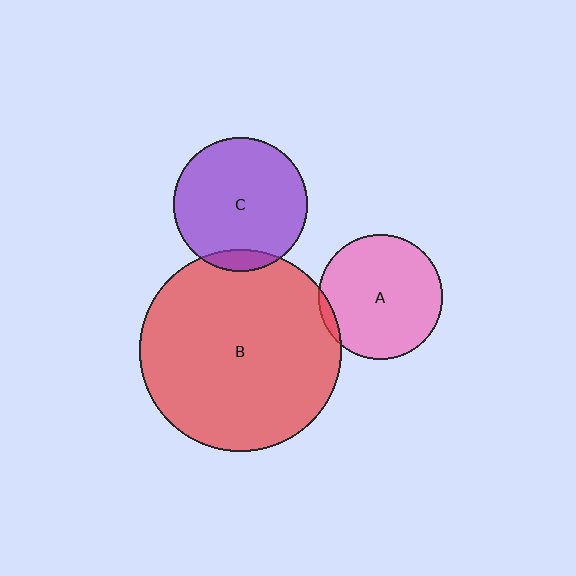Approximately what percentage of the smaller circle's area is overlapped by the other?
Approximately 10%.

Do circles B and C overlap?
Yes.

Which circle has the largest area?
Circle B (red).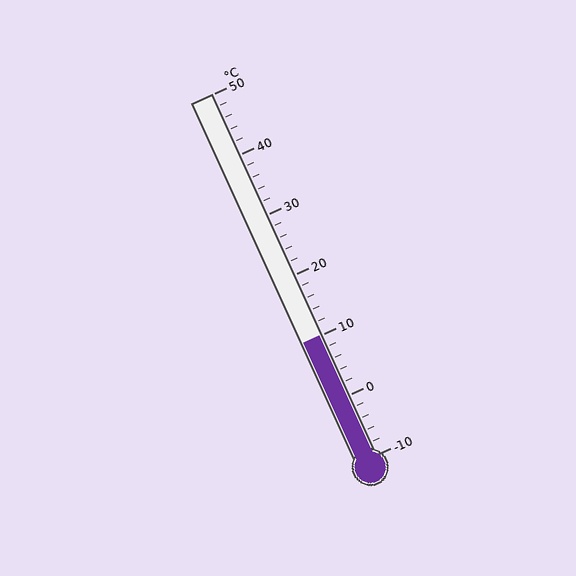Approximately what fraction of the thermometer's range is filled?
The thermometer is filled to approximately 35% of its range.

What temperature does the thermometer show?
The thermometer shows approximately 10°C.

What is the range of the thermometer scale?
The thermometer scale ranges from -10°C to 50°C.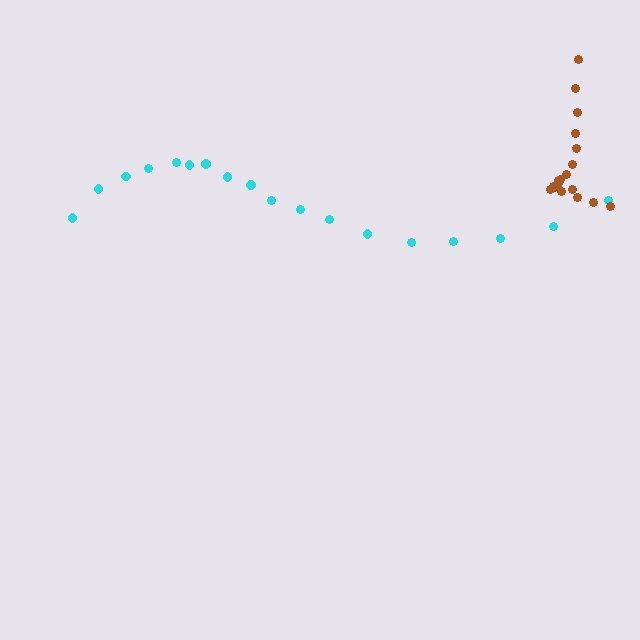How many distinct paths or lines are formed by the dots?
There are 2 distinct paths.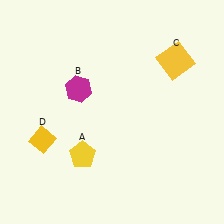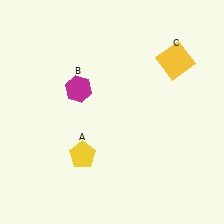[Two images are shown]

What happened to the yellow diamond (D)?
The yellow diamond (D) was removed in Image 2. It was in the bottom-left area of Image 1.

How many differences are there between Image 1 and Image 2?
There is 1 difference between the two images.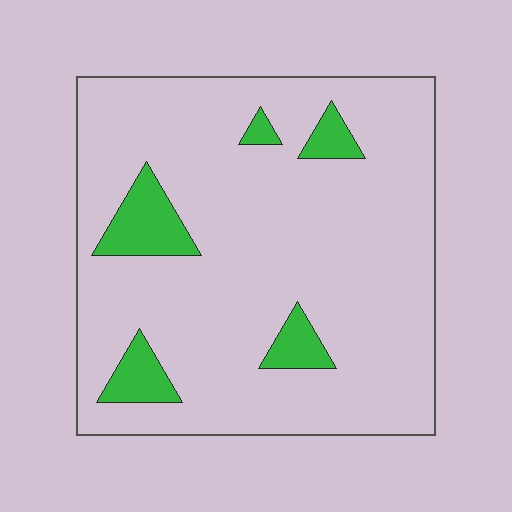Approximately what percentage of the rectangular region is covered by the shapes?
Approximately 10%.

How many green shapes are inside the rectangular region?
5.